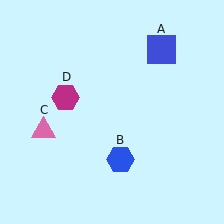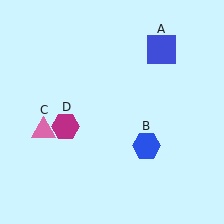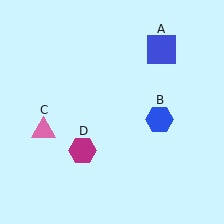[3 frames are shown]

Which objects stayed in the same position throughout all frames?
Blue square (object A) and pink triangle (object C) remained stationary.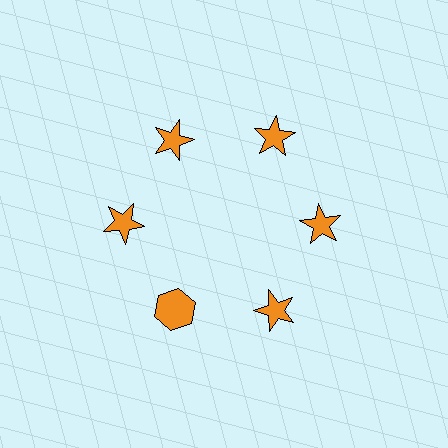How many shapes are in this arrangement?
There are 6 shapes arranged in a ring pattern.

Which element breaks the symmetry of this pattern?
The orange hexagon at roughly the 7 o'clock position breaks the symmetry. All other shapes are orange stars.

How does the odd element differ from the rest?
It has a different shape: hexagon instead of star.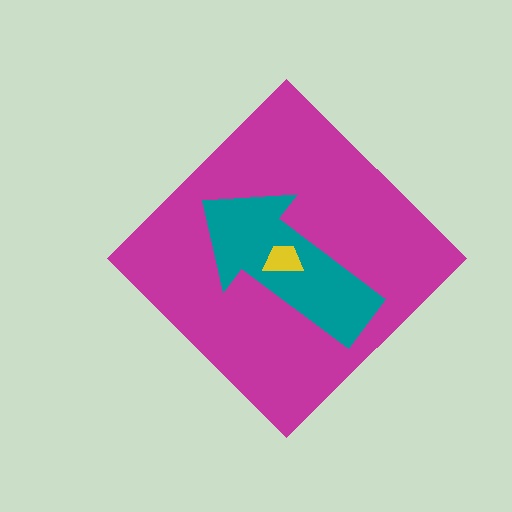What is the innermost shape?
The yellow trapezoid.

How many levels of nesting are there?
3.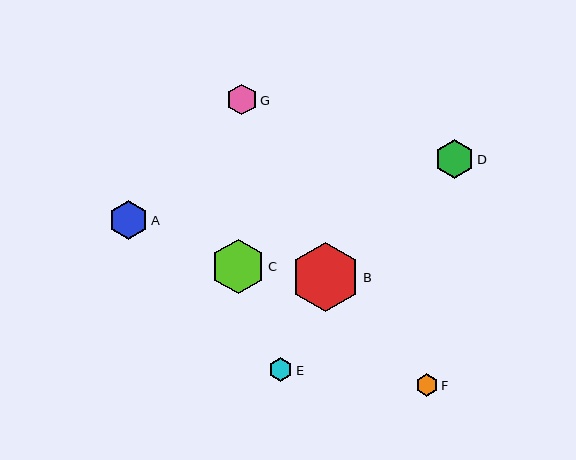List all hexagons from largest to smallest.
From largest to smallest: B, C, A, D, G, E, F.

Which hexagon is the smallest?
Hexagon F is the smallest with a size of approximately 23 pixels.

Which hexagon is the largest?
Hexagon B is the largest with a size of approximately 69 pixels.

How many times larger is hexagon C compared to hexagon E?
Hexagon C is approximately 2.3 times the size of hexagon E.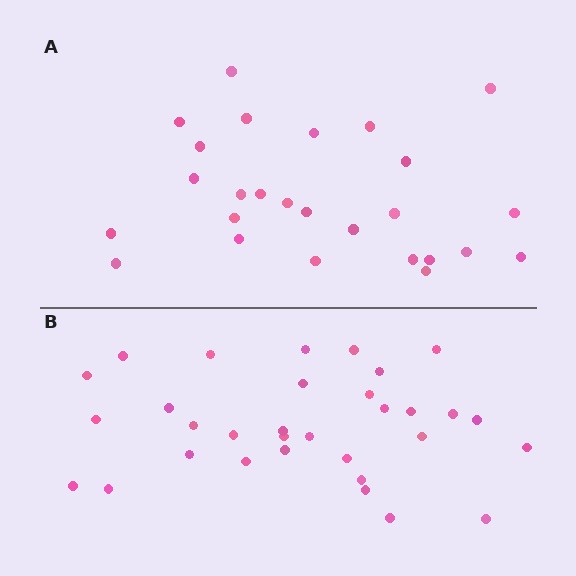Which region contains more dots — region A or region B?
Region B (the bottom region) has more dots.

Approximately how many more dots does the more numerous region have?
Region B has about 6 more dots than region A.